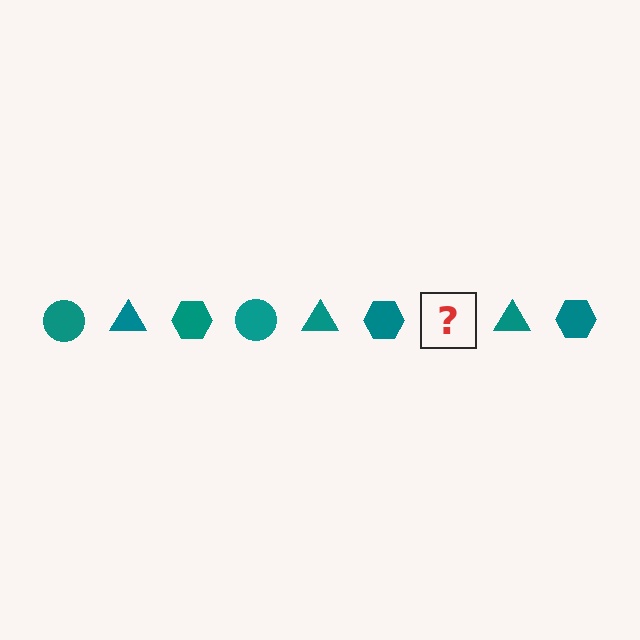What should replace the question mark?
The question mark should be replaced with a teal circle.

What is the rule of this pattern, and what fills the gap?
The rule is that the pattern cycles through circle, triangle, hexagon shapes in teal. The gap should be filled with a teal circle.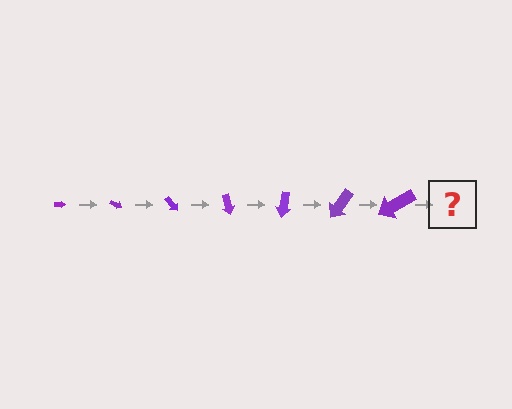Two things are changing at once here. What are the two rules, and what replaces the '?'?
The two rules are that the arrow grows larger each step and it rotates 25 degrees each step. The '?' should be an arrow, larger than the previous one and rotated 175 degrees from the start.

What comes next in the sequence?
The next element should be an arrow, larger than the previous one and rotated 175 degrees from the start.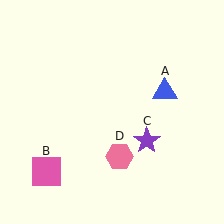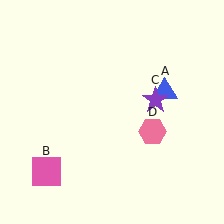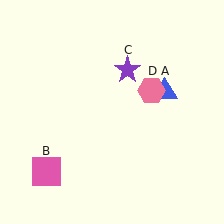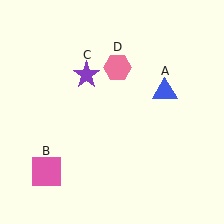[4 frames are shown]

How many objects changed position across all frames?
2 objects changed position: purple star (object C), pink hexagon (object D).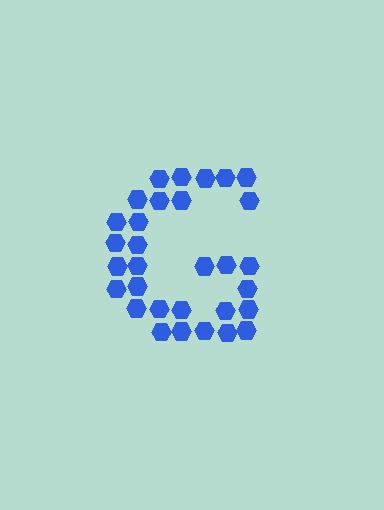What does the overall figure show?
The overall figure shows the letter G.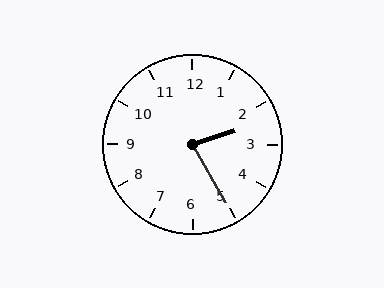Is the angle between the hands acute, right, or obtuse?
It is acute.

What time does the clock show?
2:25.